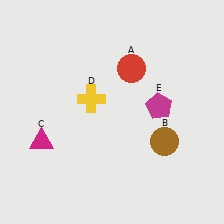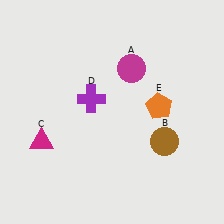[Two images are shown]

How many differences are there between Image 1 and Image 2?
There are 3 differences between the two images.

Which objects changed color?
A changed from red to magenta. D changed from yellow to purple. E changed from magenta to orange.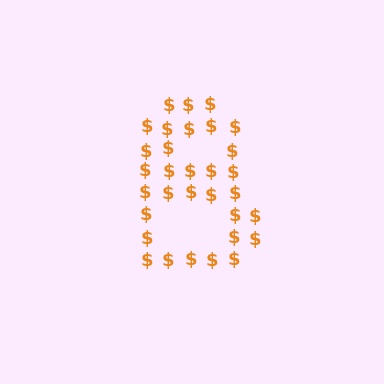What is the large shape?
The large shape is the digit 8.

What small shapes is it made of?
It is made of small dollar signs.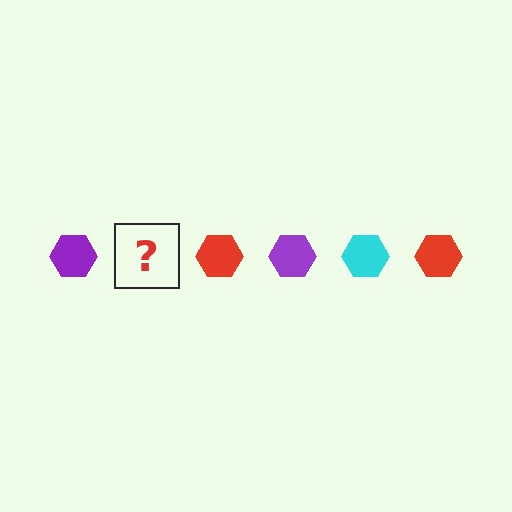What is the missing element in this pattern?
The missing element is a cyan hexagon.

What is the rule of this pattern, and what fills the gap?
The rule is that the pattern cycles through purple, cyan, red hexagons. The gap should be filled with a cyan hexagon.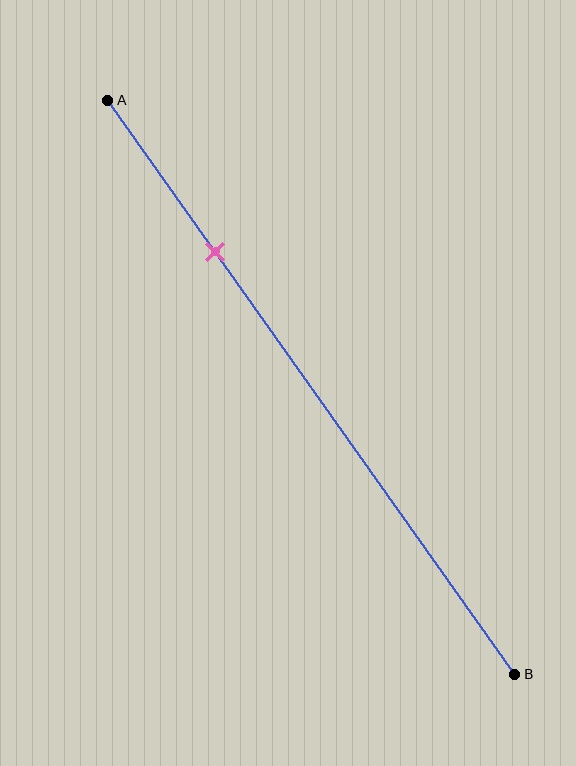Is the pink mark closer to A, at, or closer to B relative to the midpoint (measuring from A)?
The pink mark is closer to point A than the midpoint of segment AB.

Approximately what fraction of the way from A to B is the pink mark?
The pink mark is approximately 25% of the way from A to B.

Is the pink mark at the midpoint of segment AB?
No, the mark is at about 25% from A, not at the 50% midpoint.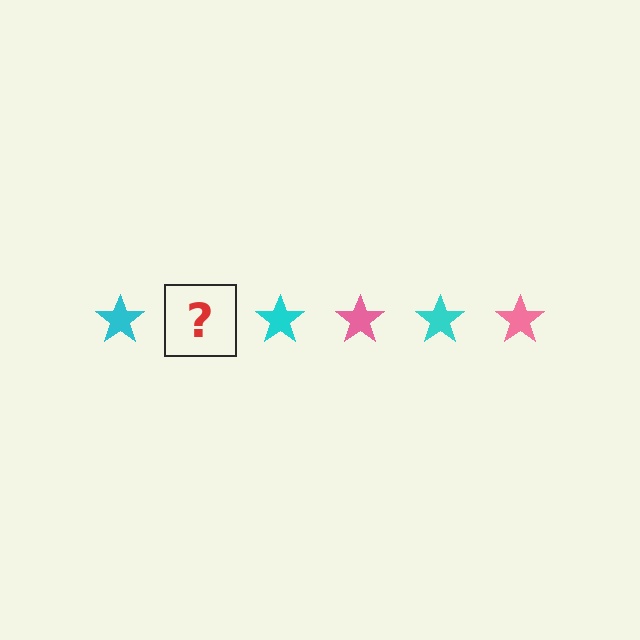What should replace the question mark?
The question mark should be replaced with a pink star.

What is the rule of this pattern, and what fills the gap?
The rule is that the pattern cycles through cyan, pink stars. The gap should be filled with a pink star.